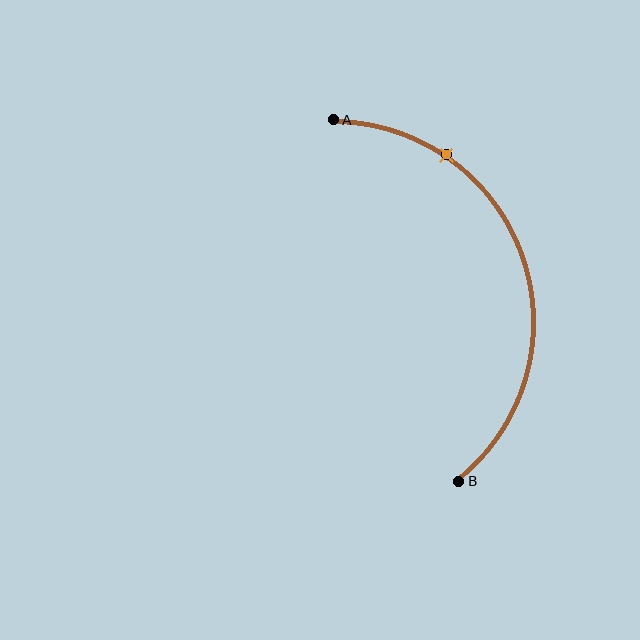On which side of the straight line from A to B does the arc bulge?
The arc bulges to the right of the straight line connecting A and B.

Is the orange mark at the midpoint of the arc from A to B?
No. The orange mark lies on the arc but is closer to endpoint A. The arc midpoint would be at the point on the curve equidistant along the arc from both A and B.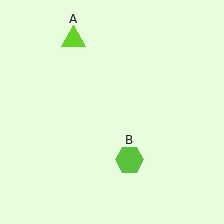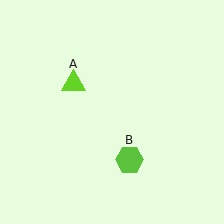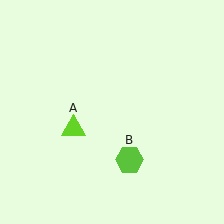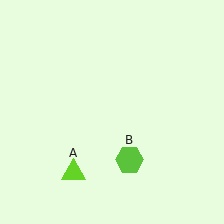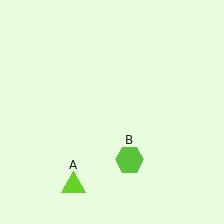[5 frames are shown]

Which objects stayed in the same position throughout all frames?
Lime hexagon (object B) remained stationary.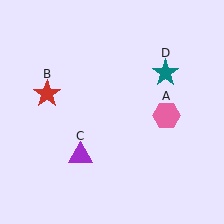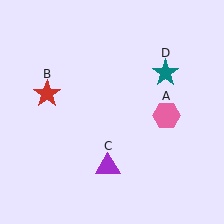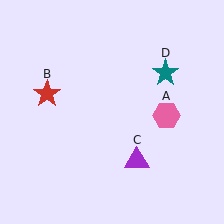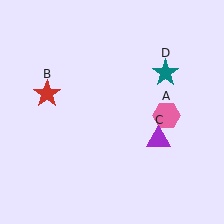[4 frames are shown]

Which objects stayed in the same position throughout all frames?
Pink hexagon (object A) and red star (object B) and teal star (object D) remained stationary.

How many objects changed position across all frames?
1 object changed position: purple triangle (object C).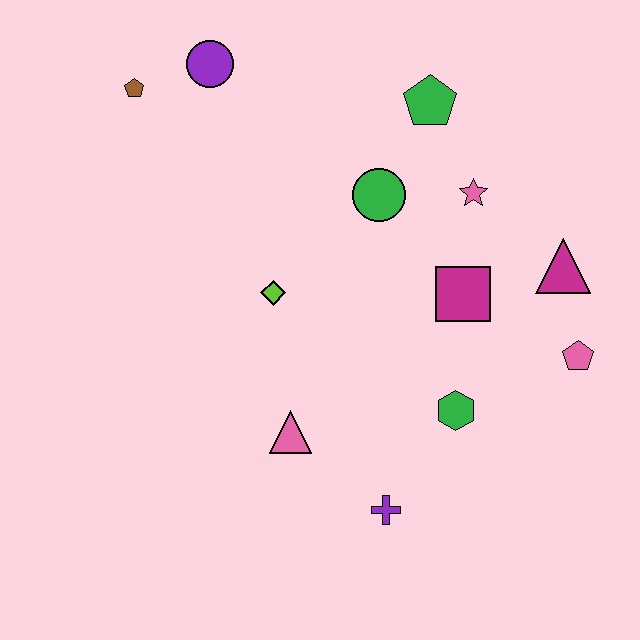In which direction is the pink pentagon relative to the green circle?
The pink pentagon is to the right of the green circle.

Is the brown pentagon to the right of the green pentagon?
No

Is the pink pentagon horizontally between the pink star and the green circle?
No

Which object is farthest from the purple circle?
The purple cross is farthest from the purple circle.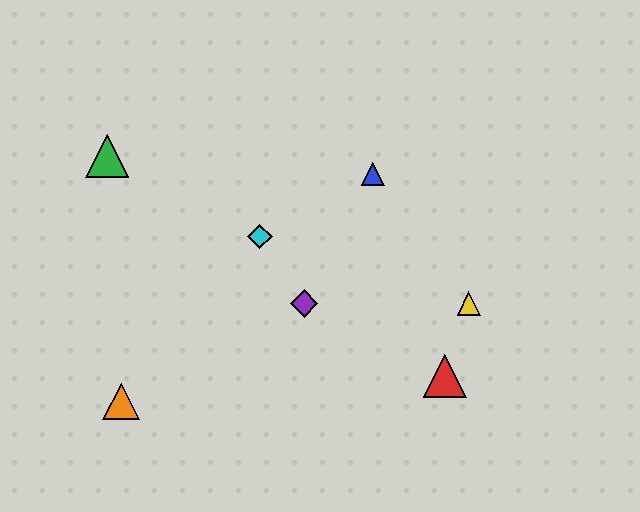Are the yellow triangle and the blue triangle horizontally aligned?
No, the yellow triangle is at y≈303 and the blue triangle is at y≈174.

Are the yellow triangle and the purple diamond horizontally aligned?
Yes, both are at y≈303.